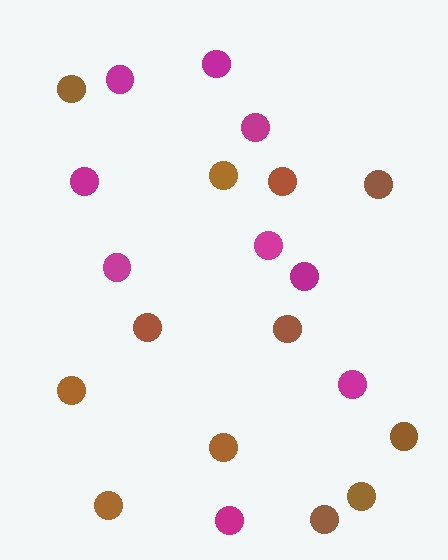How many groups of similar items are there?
There are 2 groups: one group of brown circles (12) and one group of magenta circles (9).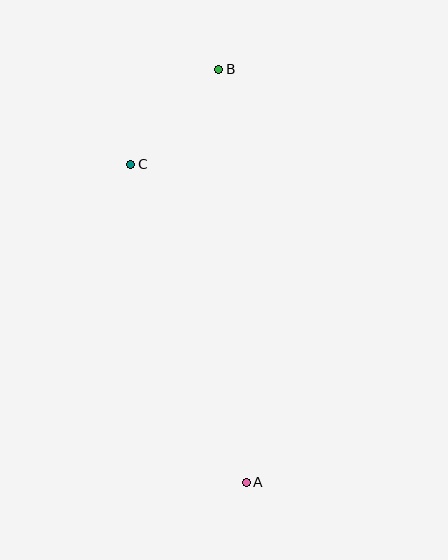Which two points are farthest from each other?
Points A and B are farthest from each other.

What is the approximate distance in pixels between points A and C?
The distance between A and C is approximately 338 pixels.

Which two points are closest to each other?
Points B and C are closest to each other.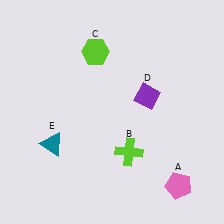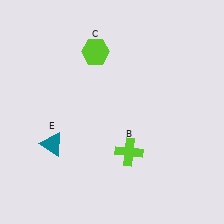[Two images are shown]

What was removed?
The pink pentagon (A), the purple diamond (D) were removed in Image 2.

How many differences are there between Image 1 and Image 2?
There are 2 differences between the two images.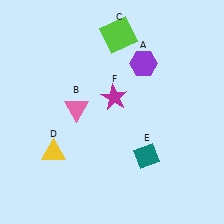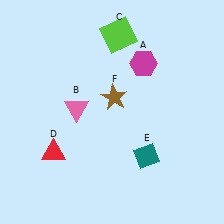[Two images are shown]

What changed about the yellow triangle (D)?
In Image 1, D is yellow. In Image 2, it changed to red.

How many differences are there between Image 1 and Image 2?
There are 3 differences between the two images.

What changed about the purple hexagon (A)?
In Image 1, A is purple. In Image 2, it changed to magenta.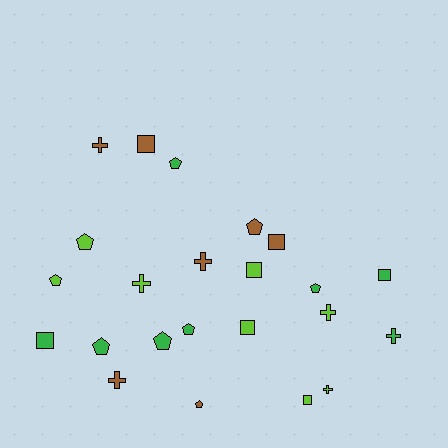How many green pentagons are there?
There are 5 green pentagons.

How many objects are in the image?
There are 23 objects.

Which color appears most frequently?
Lime, with 8 objects.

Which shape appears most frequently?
Pentagon, with 9 objects.